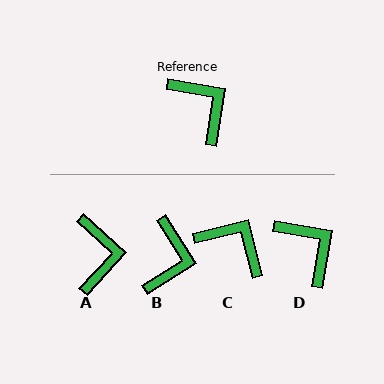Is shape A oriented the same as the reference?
No, it is off by about 33 degrees.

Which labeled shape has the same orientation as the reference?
D.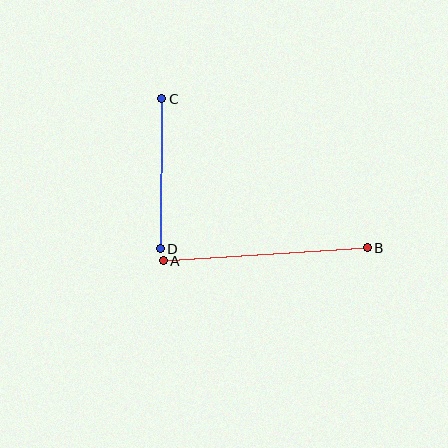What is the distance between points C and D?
The distance is approximately 150 pixels.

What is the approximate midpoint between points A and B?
The midpoint is at approximately (265, 254) pixels.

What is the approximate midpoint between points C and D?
The midpoint is at approximately (161, 174) pixels.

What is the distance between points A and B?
The distance is approximately 204 pixels.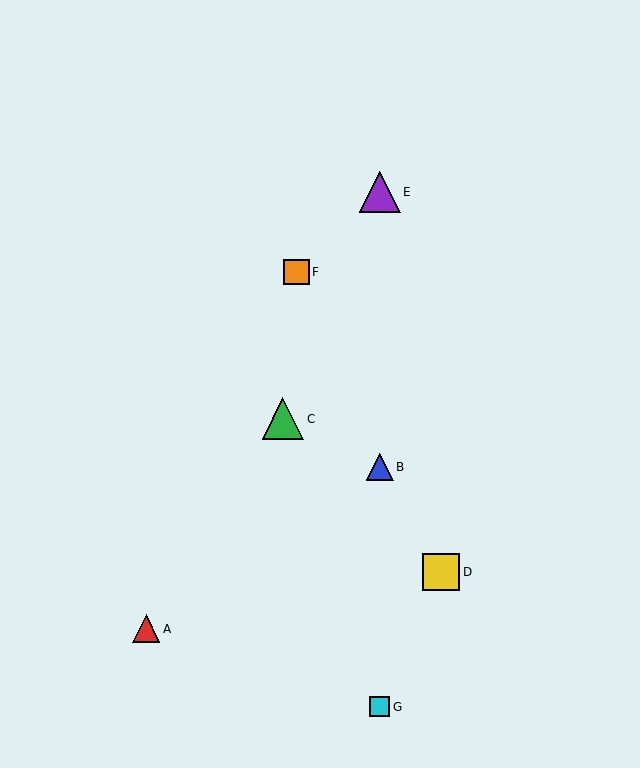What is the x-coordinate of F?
Object F is at x≈297.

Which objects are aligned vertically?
Objects B, E, G are aligned vertically.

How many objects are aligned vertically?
3 objects (B, E, G) are aligned vertically.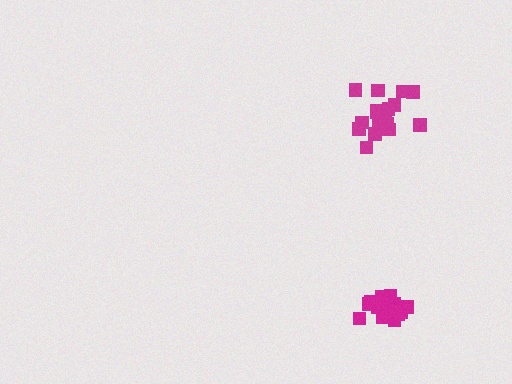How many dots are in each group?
Group 1: 17 dots, Group 2: 15 dots (32 total).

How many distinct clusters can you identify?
There are 2 distinct clusters.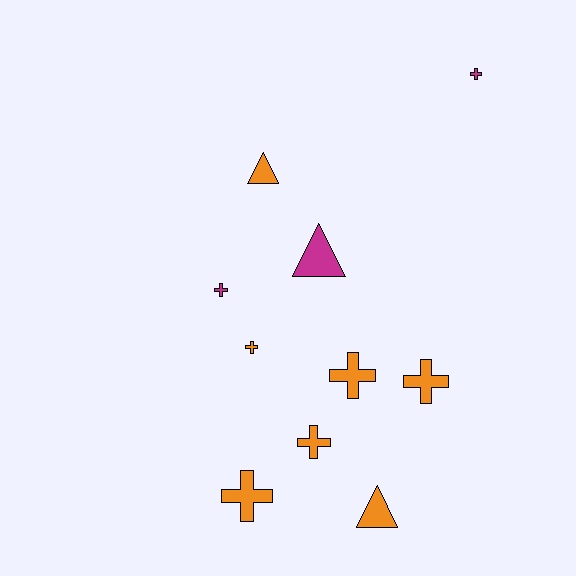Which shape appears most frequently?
Cross, with 7 objects.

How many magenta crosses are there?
There are 2 magenta crosses.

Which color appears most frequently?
Orange, with 7 objects.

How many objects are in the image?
There are 10 objects.